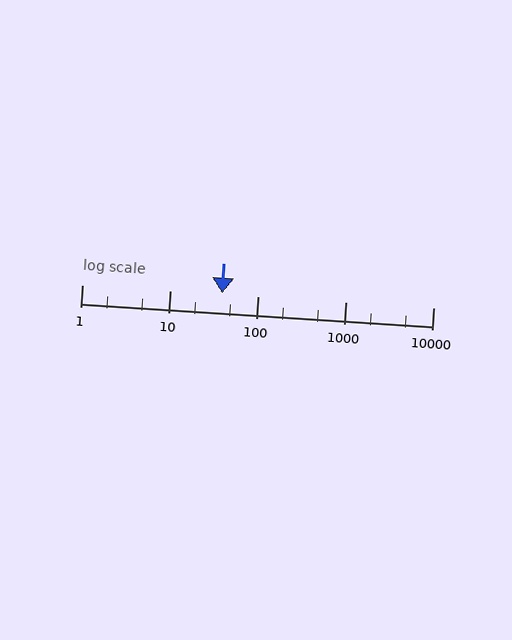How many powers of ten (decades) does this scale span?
The scale spans 4 decades, from 1 to 10000.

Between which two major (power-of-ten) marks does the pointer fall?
The pointer is between 10 and 100.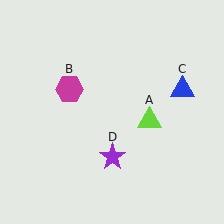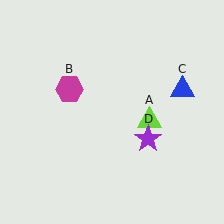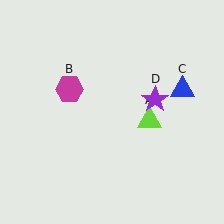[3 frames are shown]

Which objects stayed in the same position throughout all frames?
Lime triangle (object A) and magenta hexagon (object B) and blue triangle (object C) remained stationary.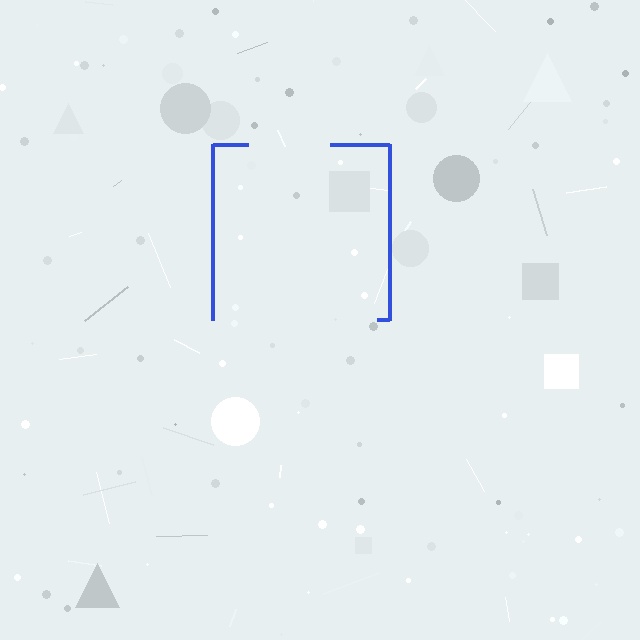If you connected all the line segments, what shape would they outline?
They would outline a square.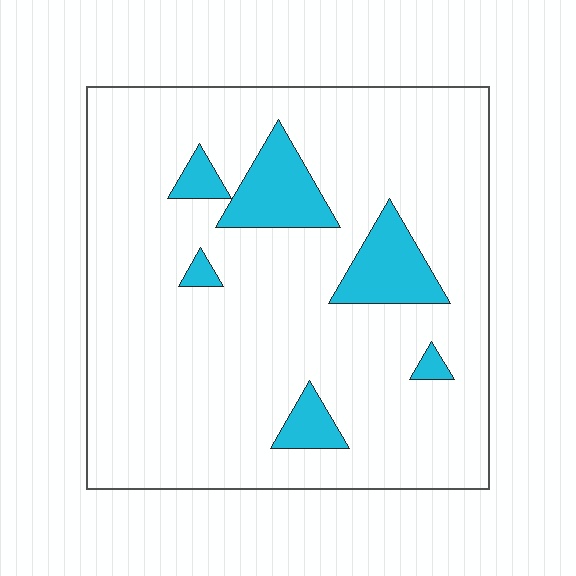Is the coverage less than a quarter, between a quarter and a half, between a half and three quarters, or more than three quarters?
Less than a quarter.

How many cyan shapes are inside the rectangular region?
6.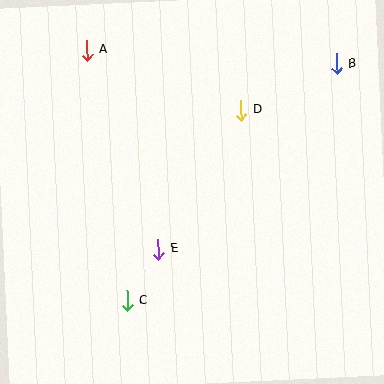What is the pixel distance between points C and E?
The distance between C and E is 61 pixels.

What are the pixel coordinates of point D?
Point D is at (241, 110).